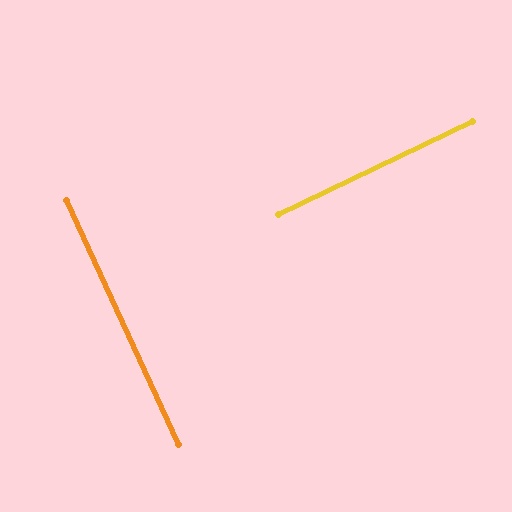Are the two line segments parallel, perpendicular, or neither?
Perpendicular — they meet at approximately 89°.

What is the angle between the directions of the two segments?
Approximately 89 degrees.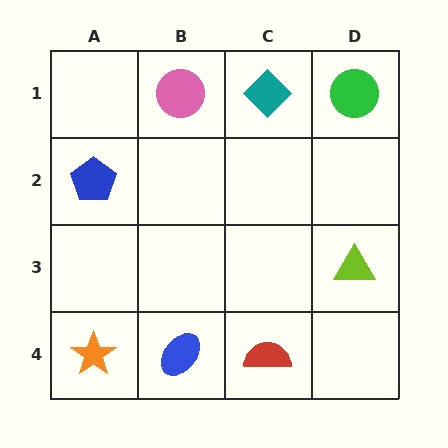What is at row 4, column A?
An orange star.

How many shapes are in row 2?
1 shape.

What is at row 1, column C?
A teal diamond.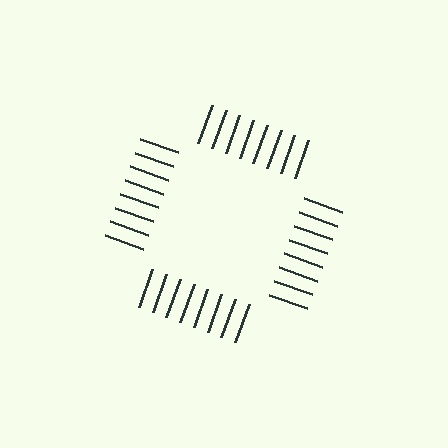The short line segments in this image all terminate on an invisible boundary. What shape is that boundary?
An illusory square — the line segments terminate on its edges but no continuous stroke is drawn.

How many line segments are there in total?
32 — 8 along each of the 4 edges.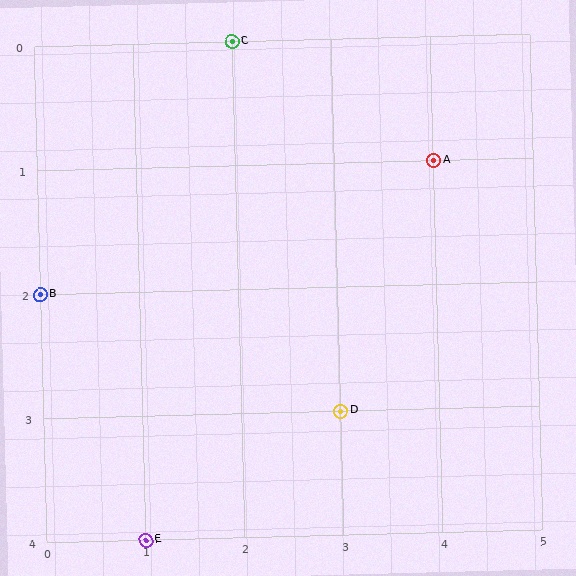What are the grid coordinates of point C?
Point C is at grid coordinates (2, 0).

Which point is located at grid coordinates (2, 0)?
Point C is at (2, 0).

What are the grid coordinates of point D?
Point D is at grid coordinates (3, 3).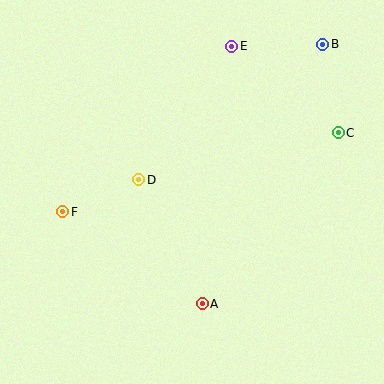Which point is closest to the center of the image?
Point D at (139, 180) is closest to the center.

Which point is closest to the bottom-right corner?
Point A is closest to the bottom-right corner.